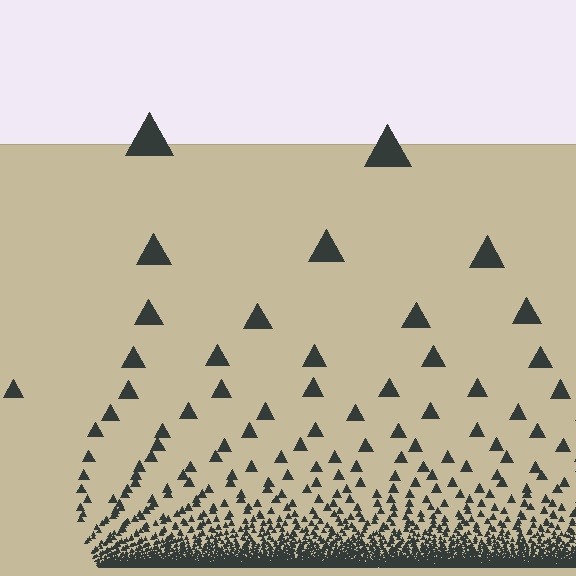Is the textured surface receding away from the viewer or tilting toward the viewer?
The surface appears to tilt toward the viewer. Texture elements get larger and sparser toward the top.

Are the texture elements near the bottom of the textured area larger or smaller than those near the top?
Smaller. The gradient is inverted — elements near the bottom are smaller and denser.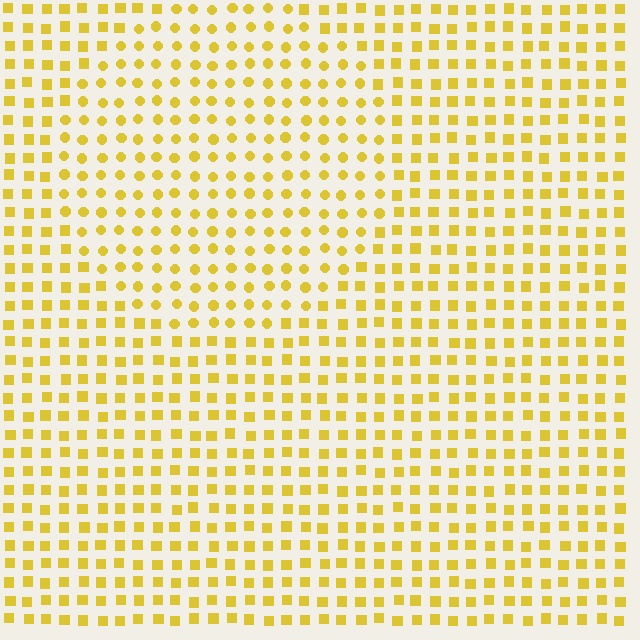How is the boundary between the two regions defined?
The boundary is defined by a change in element shape: circles inside vs. squares outside. All elements share the same color and spacing.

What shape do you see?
I see a circle.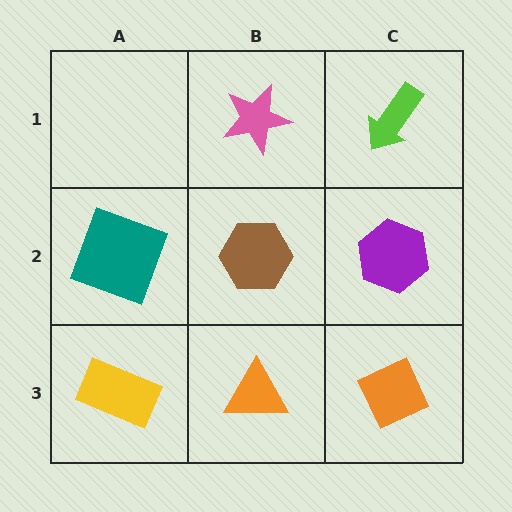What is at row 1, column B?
A pink star.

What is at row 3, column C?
An orange diamond.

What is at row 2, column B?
A brown hexagon.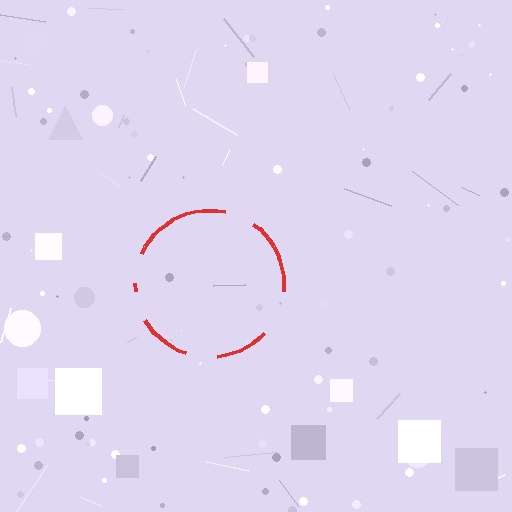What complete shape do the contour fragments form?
The contour fragments form a circle.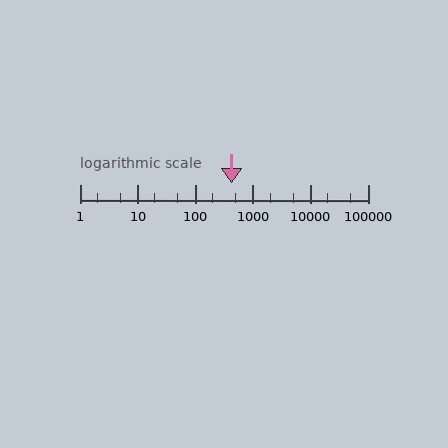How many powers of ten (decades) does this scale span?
The scale spans 5 decades, from 1 to 100000.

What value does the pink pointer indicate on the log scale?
The pointer indicates approximately 430.